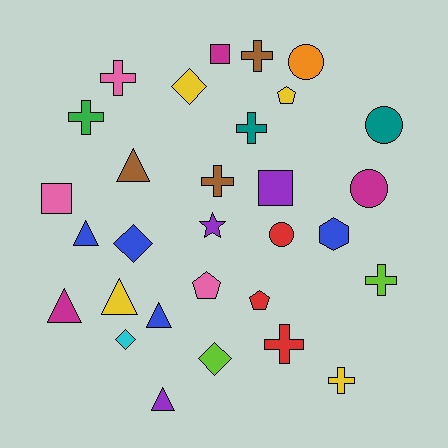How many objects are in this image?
There are 30 objects.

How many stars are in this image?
There is 1 star.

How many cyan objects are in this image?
There is 1 cyan object.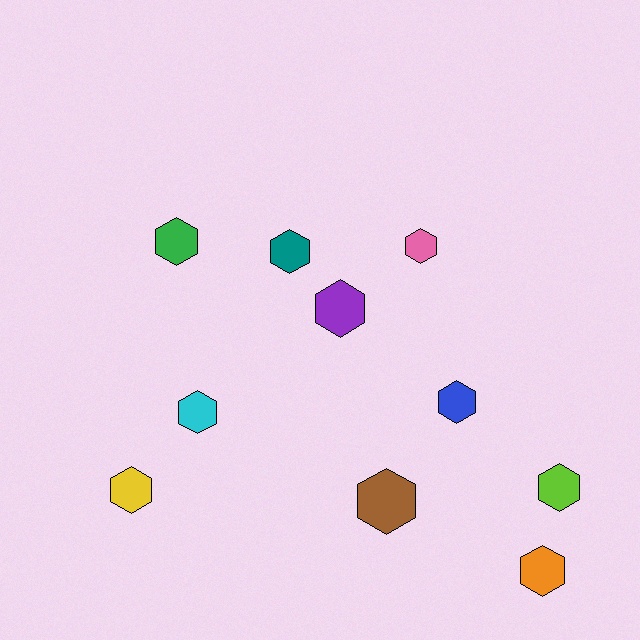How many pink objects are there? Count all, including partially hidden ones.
There is 1 pink object.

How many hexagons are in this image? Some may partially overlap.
There are 10 hexagons.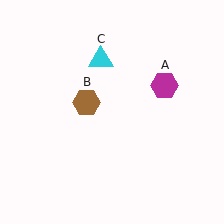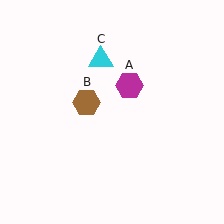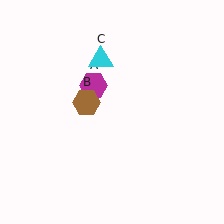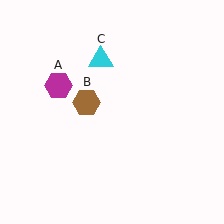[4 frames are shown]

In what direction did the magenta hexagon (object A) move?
The magenta hexagon (object A) moved left.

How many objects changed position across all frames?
1 object changed position: magenta hexagon (object A).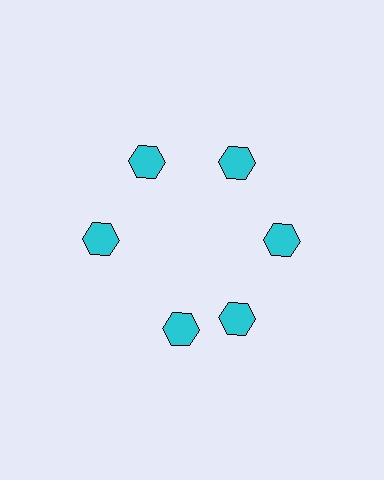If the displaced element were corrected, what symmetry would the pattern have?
It would have 6-fold rotational symmetry — the pattern would map onto itself every 60 degrees.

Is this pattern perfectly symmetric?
No. The 6 cyan hexagons are arranged in a ring, but one element near the 7 o'clock position is rotated out of alignment along the ring, breaking the 6-fold rotational symmetry.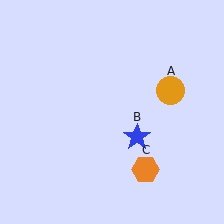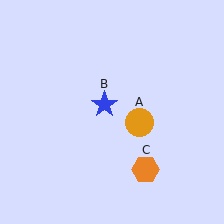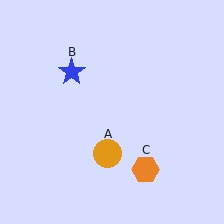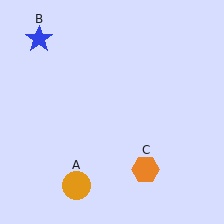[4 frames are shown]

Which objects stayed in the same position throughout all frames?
Orange hexagon (object C) remained stationary.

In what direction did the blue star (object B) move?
The blue star (object B) moved up and to the left.